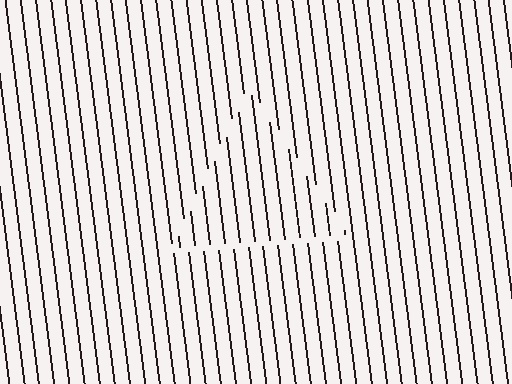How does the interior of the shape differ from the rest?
The interior of the shape contains the same grating, shifted by half a period — the contour is defined by the phase discontinuity where line-ends from the inner and outer gratings abut.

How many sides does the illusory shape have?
3 sides — the line-ends trace a triangle.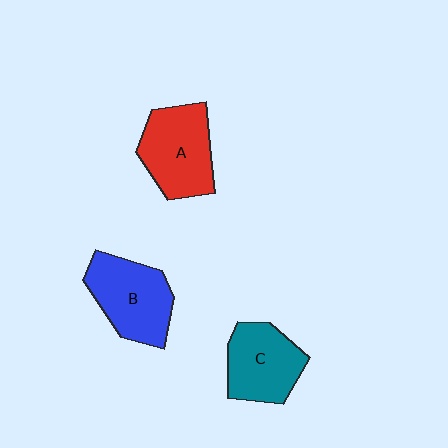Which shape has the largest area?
Shape A (red).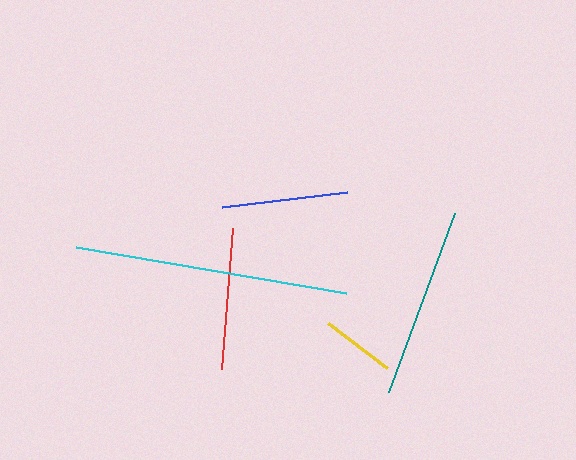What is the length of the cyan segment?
The cyan segment is approximately 274 pixels long.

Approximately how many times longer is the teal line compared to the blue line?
The teal line is approximately 1.5 times the length of the blue line.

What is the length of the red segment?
The red segment is approximately 141 pixels long.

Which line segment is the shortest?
The yellow line is the shortest at approximately 74 pixels.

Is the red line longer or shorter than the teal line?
The teal line is longer than the red line.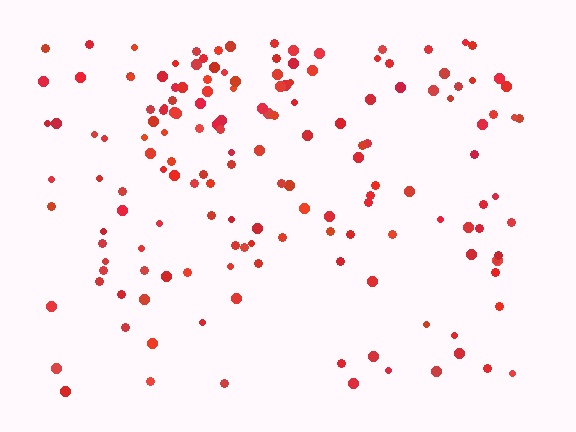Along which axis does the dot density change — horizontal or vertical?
Vertical.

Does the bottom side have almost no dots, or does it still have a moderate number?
Still a moderate number, just noticeably fewer than the top.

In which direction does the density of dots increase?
From bottom to top, with the top side densest.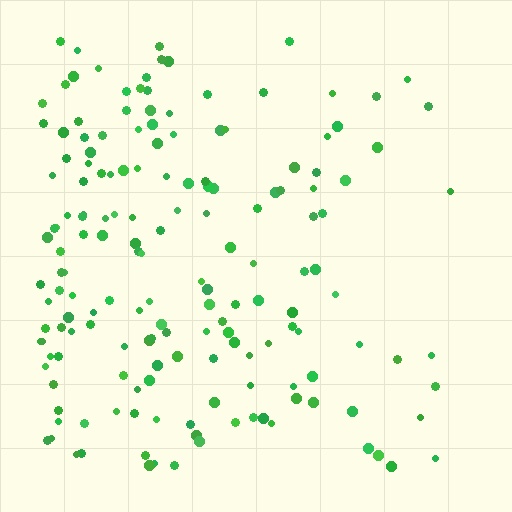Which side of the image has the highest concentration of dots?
The left.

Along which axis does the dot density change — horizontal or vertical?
Horizontal.